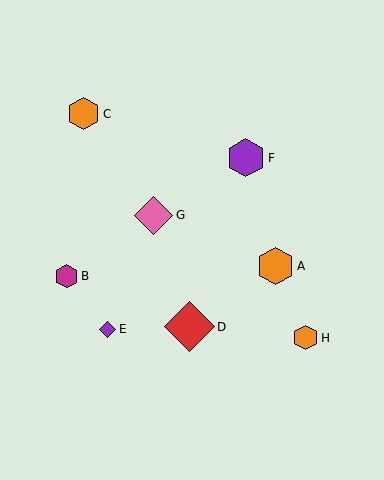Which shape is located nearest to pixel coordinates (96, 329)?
The purple diamond (labeled E) at (108, 329) is nearest to that location.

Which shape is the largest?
The red diamond (labeled D) is the largest.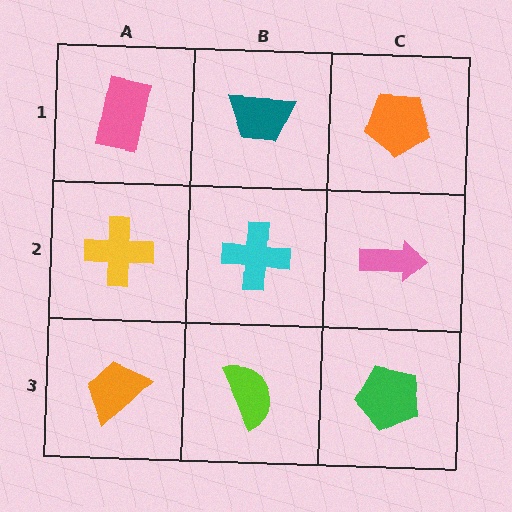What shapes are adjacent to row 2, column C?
An orange pentagon (row 1, column C), a green pentagon (row 3, column C), a cyan cross (row 2, column B).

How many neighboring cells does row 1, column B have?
3.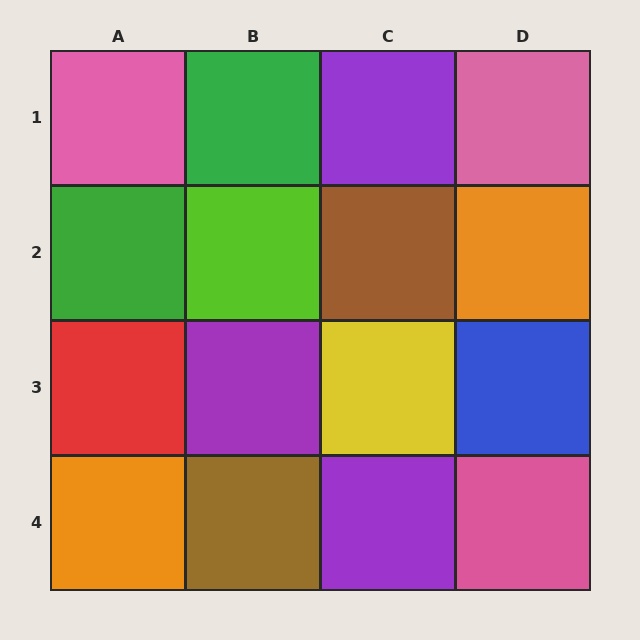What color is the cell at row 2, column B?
Lime.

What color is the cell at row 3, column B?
Purple.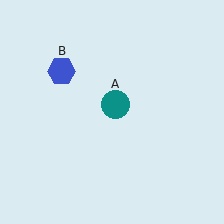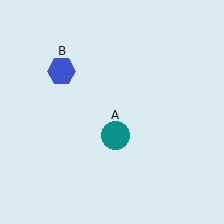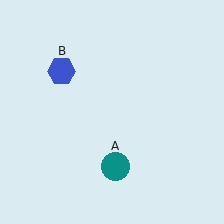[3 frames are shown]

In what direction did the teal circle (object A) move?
The teal circle (object A) moved down.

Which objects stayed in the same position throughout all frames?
Blue hexagon (object B) remained stationary.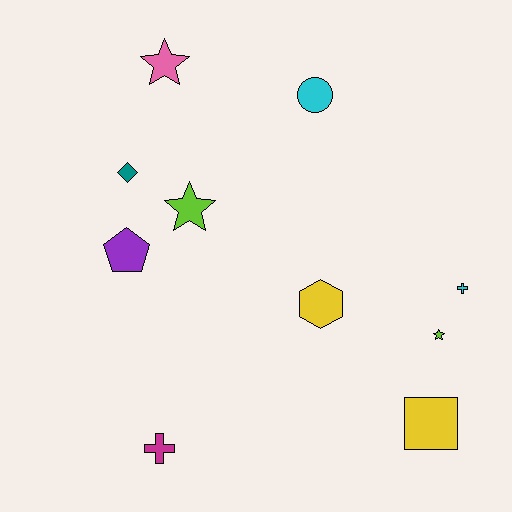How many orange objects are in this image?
There are no orange objects.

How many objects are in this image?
There are 10 objects.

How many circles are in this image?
There is 1 circle.